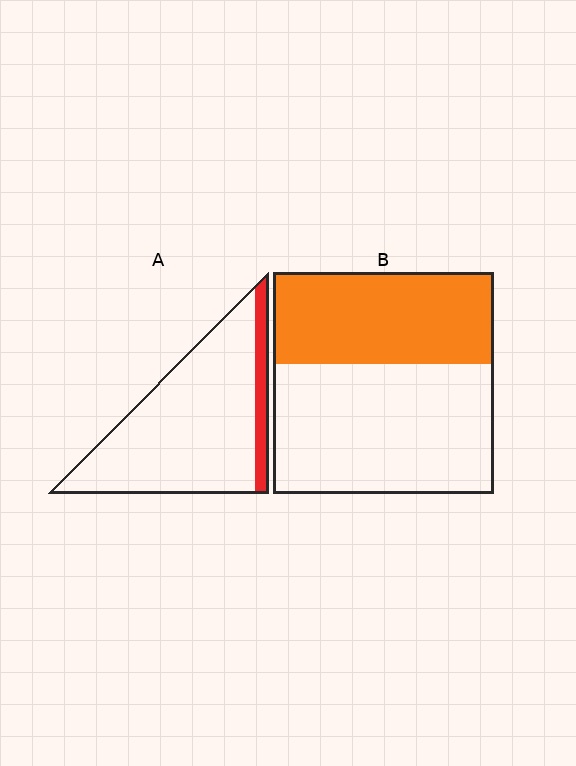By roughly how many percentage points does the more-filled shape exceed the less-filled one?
By roughly 30 percentage points (B over A).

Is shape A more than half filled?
No.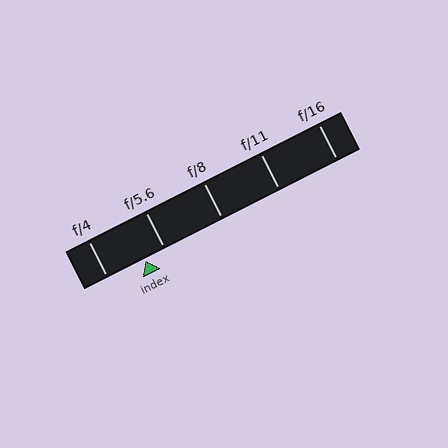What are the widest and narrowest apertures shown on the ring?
The widest aperture shown is f/4 and the narrowest is f/16.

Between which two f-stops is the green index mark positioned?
The index mark is between f/4 and f/5.6.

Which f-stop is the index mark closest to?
The index mark is closest to f/5.6.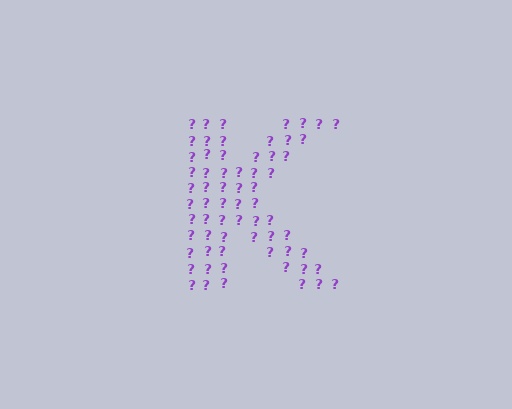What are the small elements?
The small elements are question marks.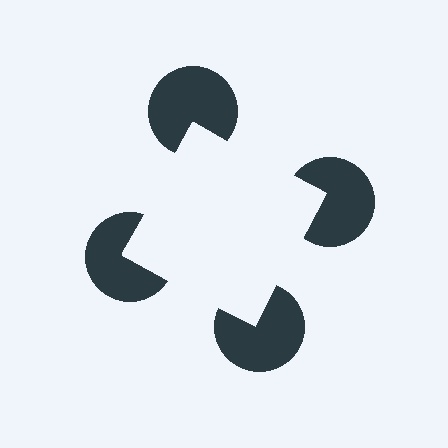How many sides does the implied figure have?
4 sides.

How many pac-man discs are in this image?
There are 4 — one at each vertex of the illusory square.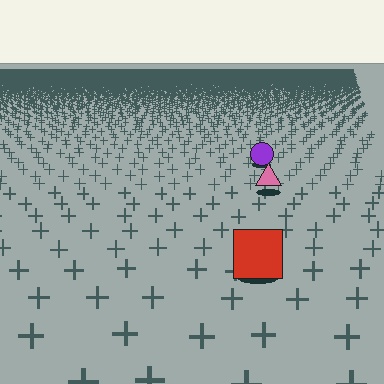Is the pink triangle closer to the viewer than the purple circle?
Yes. The pink triangle is closer — you can tell from the texture gradient: the ground texture is coarser near it.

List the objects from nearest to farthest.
From nearest to farthest: the red square, the pink triangle, the purple circle.